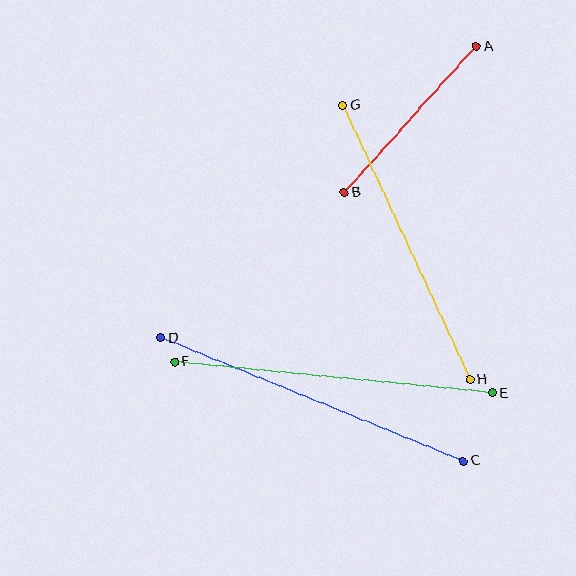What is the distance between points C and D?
The distance is approximately 327 pixels.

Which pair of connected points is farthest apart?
Points C and D are farthest apart.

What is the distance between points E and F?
The distance is approximately 320 pixels.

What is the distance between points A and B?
The distance is approximately 197 pixels.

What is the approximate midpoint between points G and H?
The midpoint is at approximately (407, 243) pixels.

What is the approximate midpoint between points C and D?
The midpoint is at approximately (312, 399) pixels.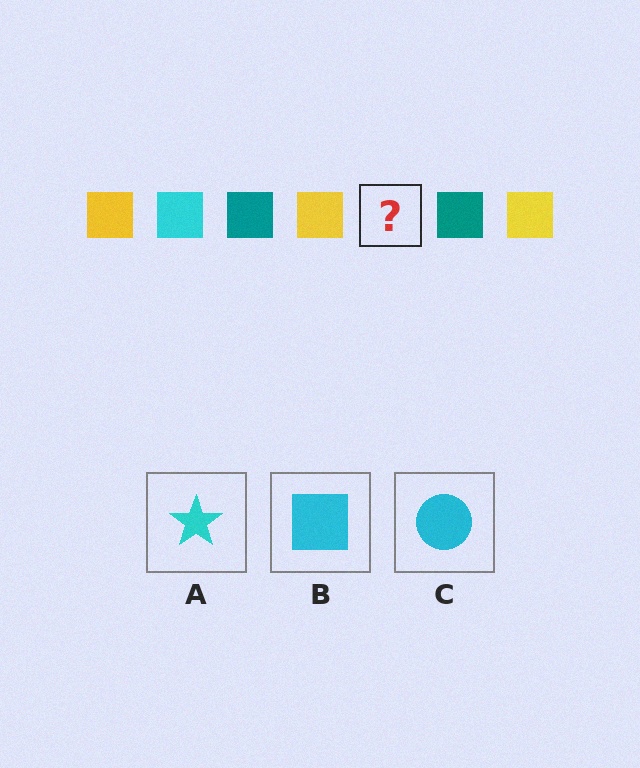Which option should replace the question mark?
Option B.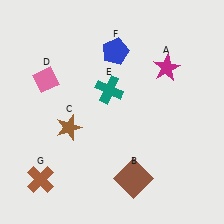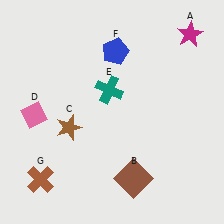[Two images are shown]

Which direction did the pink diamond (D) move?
The pink diamond (D) moved down.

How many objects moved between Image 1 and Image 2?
2 objects moved between the two images.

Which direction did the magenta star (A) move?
The magenta star (A) moved up.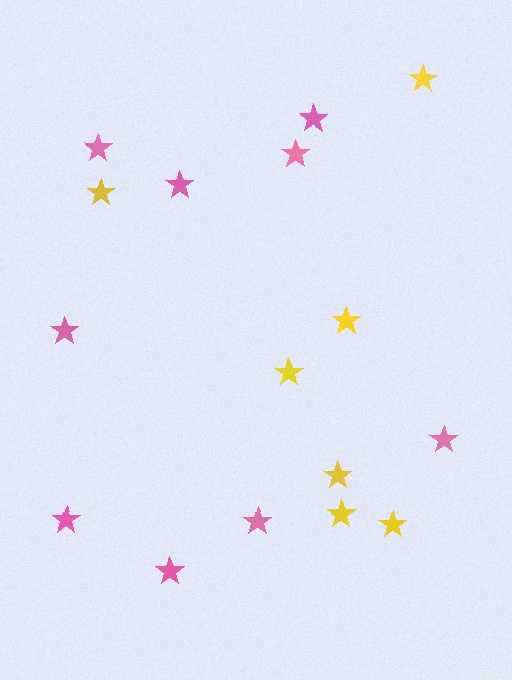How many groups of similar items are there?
There are 2 groups: one group of yellow stars (7) and one group of pink stars (9).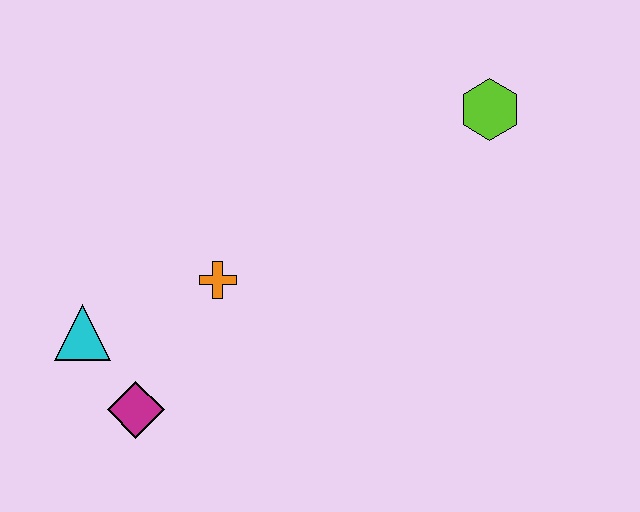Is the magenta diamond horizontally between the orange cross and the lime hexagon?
No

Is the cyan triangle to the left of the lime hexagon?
Yes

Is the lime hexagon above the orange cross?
Yes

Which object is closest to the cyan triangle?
The magenta diamond is closest to the cyan triangle.